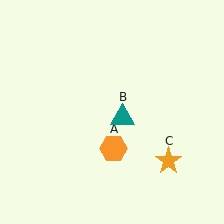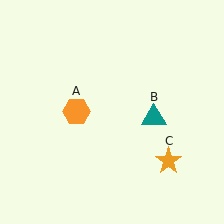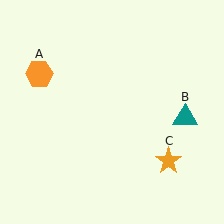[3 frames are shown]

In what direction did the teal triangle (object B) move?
The teal triangle (object B) moved right.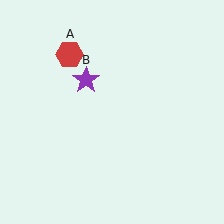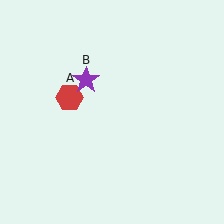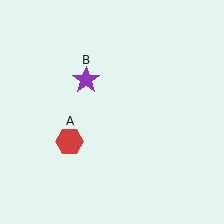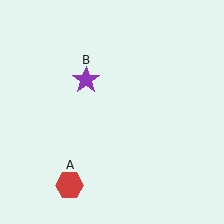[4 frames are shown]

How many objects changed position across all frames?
1 object changed position: red hexagon (object A).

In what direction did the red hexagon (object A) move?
The red hexagon (object A) moved down.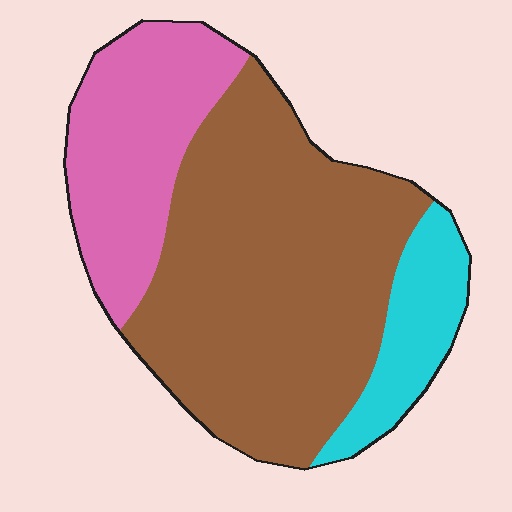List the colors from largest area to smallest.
From largest to smallest: brown, pink, cyan.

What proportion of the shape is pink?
Pink takes up about one quarter (1/4) of the shape.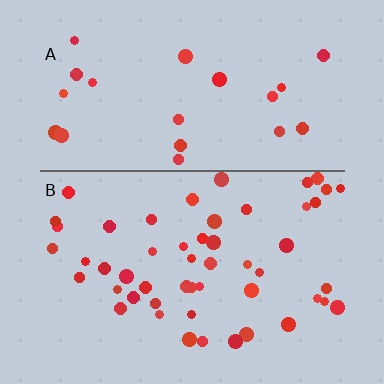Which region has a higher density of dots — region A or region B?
B (the bottom).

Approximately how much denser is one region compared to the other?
Approximately 2.3× — region B over region A.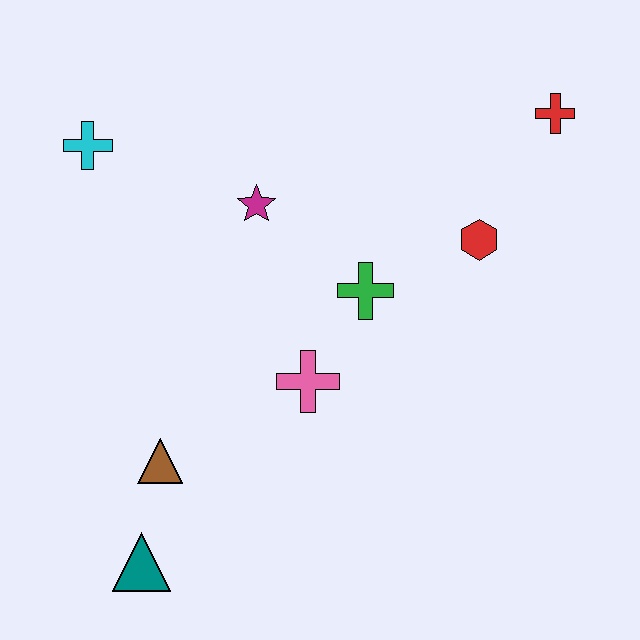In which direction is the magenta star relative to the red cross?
The magenta star is to the left of the red cross.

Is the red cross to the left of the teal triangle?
No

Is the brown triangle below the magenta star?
Yes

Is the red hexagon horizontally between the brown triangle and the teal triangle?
No